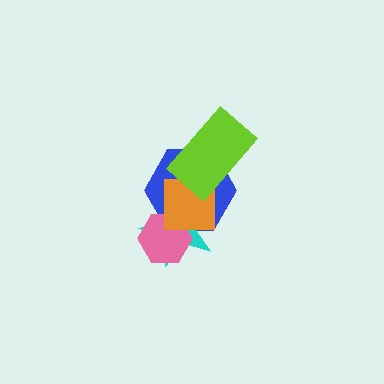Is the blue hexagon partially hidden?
Yes, it is partially covered by another shape.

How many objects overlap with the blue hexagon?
4 objects overlap with the blue hexagon.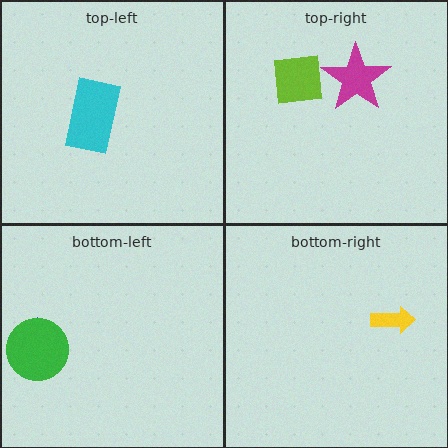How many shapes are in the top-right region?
2.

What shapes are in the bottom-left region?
The blue triangle, the green circle.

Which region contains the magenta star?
The top-right region.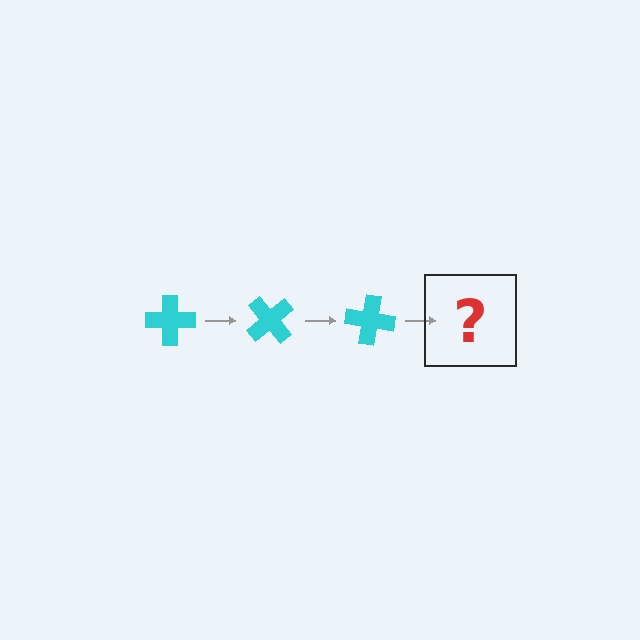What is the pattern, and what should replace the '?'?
The pattern is that the cross rotates 50 degrees each step. The '?' should be a cyan cross rotated 150 degrees.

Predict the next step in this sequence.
The next step is a cyan cross rotated 150 degrees.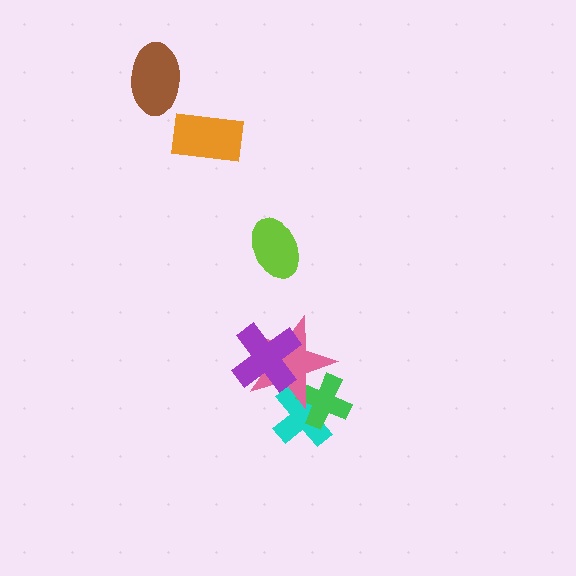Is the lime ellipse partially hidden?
No, no other shape covers it.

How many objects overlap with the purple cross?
1 object overlaps with the purple cross.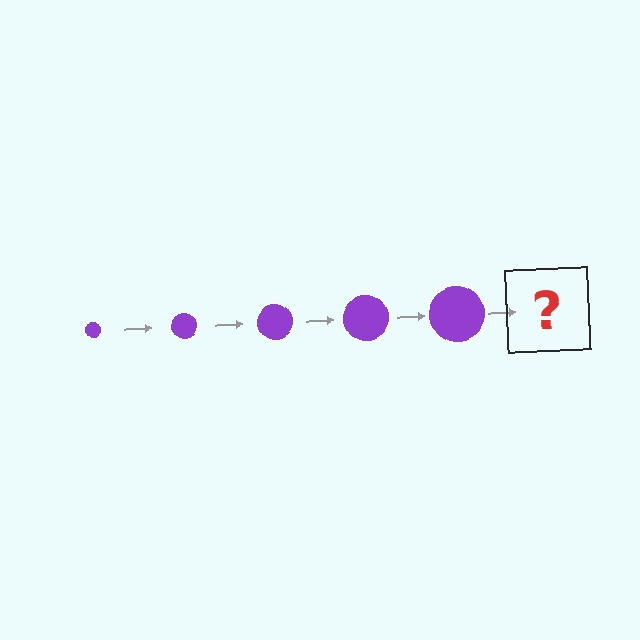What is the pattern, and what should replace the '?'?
The pattern is that the circle gets progressively larger each step. The '?' should be a purple circle, larger than the previous one.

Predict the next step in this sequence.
The next step is a purple circle, larger than the previous one.